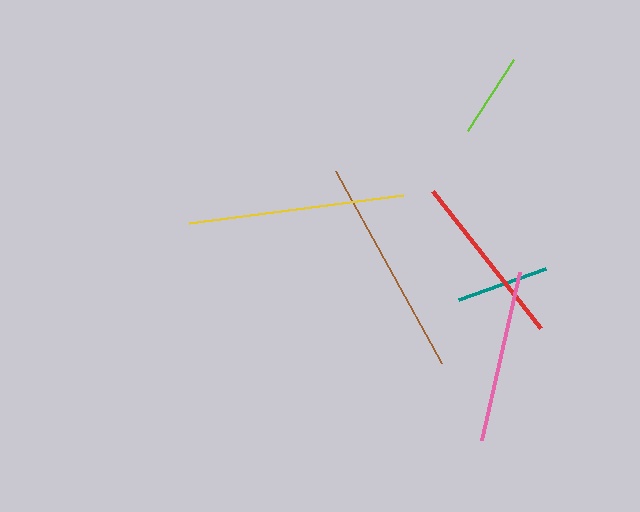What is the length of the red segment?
The red segment is approximately 174 pixels long.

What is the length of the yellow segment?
The yellow segment is approximately 216 pixels long.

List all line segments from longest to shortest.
From longest to shortest: brown, yellow, red, pink, teal, lime.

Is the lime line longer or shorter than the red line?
The red line is longer than the lime line.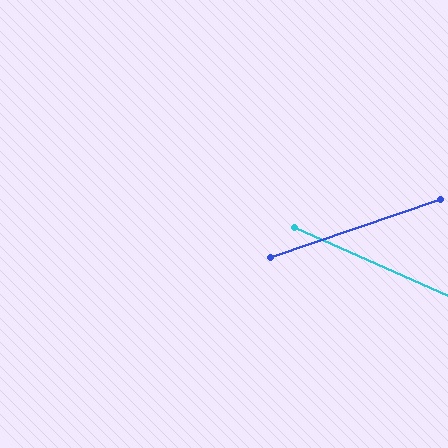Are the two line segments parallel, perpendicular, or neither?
Neither parallel nor perpendicular — they differ by about 43°.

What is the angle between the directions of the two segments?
Approximately 43 degrees.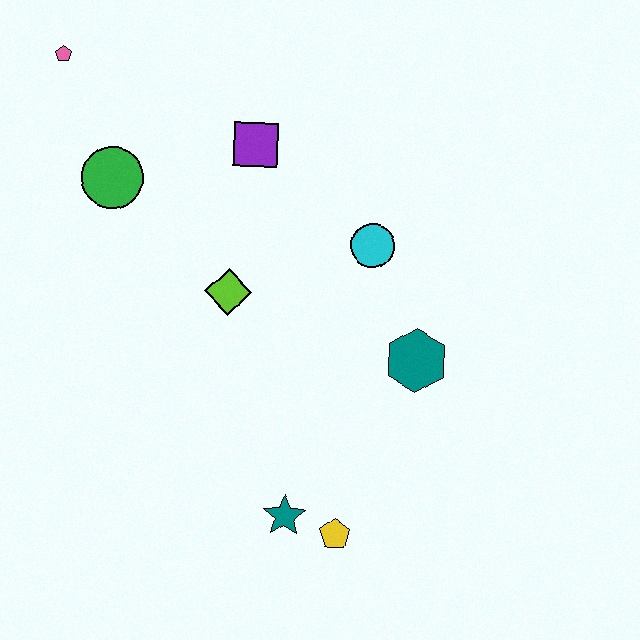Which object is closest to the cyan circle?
The teal hexagon is closest to the cyan circle.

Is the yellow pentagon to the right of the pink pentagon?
Yes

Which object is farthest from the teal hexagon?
The pink pentagon is farthest from the teal hexagon.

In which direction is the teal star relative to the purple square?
The teal star is below the purple square.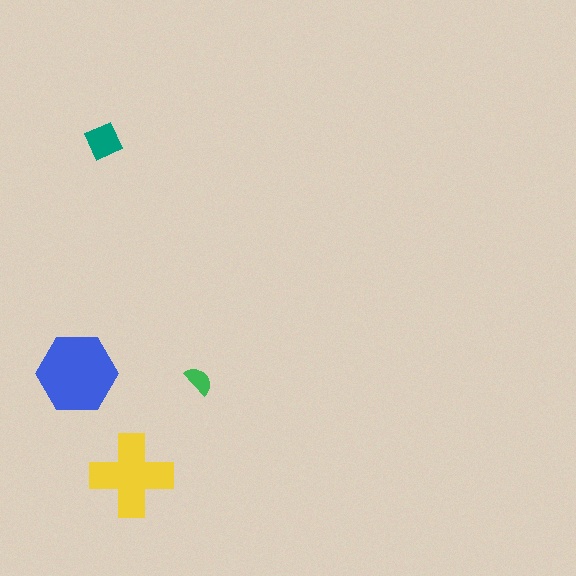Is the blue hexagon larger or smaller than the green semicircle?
Larger.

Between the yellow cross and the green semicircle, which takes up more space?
The yellow cross.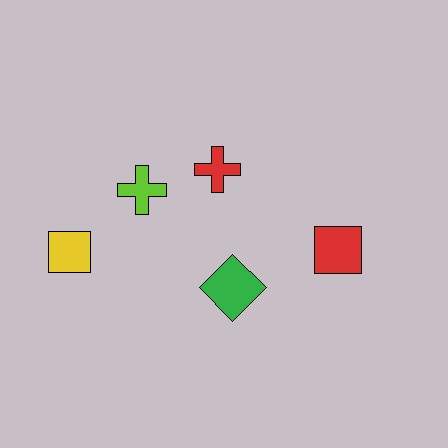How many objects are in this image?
There are 5 objects.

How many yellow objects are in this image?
There is 1 yellow object.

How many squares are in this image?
There are 2 squares.